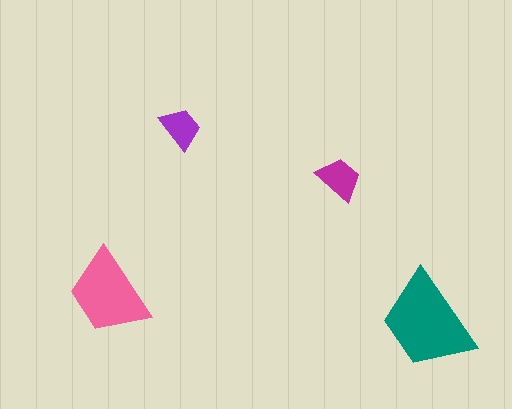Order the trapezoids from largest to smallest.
the teal one, the pink one, the magenta one, the purple one.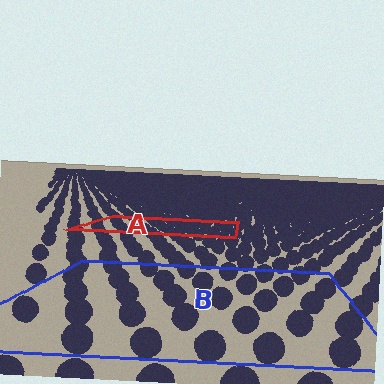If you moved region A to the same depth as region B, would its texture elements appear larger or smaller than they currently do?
They would appear larger. At a closer depth, the same texture elements are projected at a bigger on-screen size.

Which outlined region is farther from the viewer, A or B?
Region A is farther from the viewer — the texture elements inside it appear smaller and more densely packed.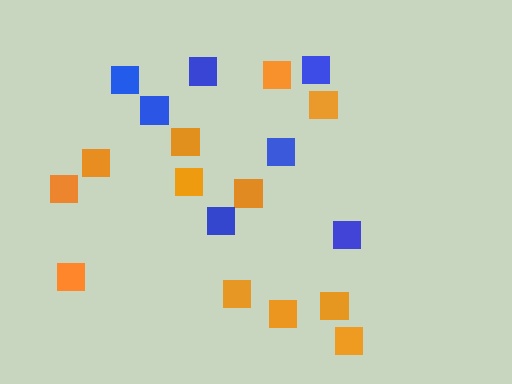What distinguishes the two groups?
There are 2 groups: one group of orange squares (12) and one group of blue squares (7).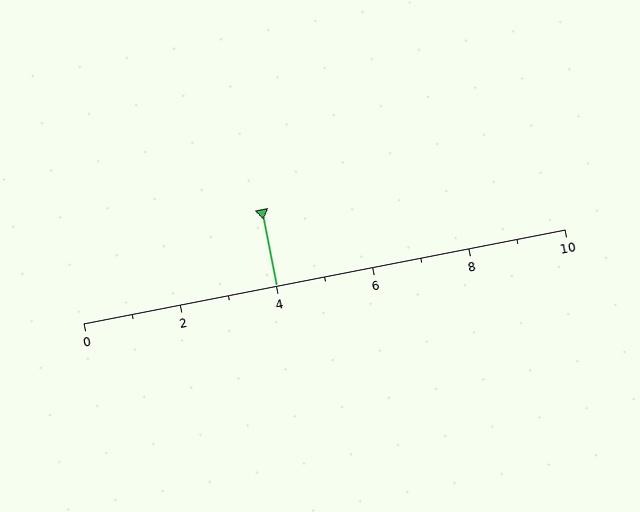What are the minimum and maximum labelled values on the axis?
The axis runs from 0 to 10.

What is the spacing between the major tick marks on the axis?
The major ticks are spaced 2 apart.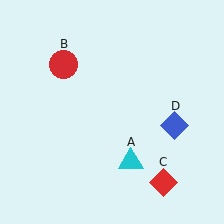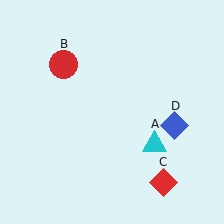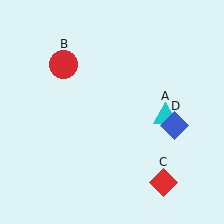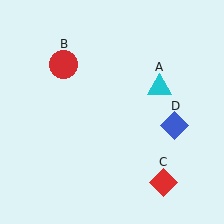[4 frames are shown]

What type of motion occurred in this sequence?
The cyan triangle (object A) rotated counterclockwise around the center of the scene.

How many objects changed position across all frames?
1 object changed position: cyan triangle (object A).